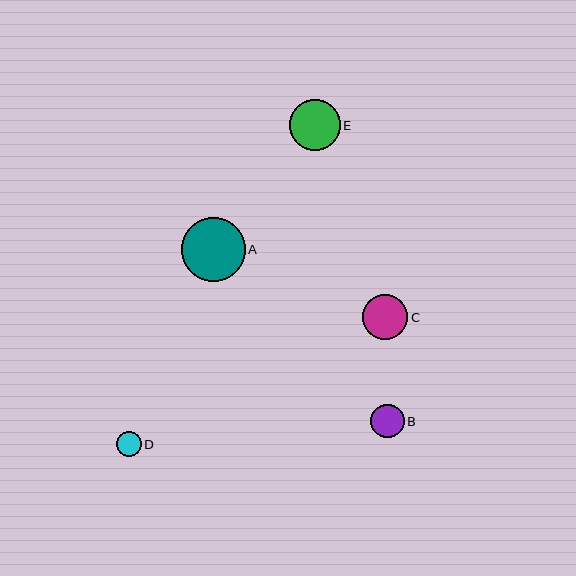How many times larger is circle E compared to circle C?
Circle E is approximately 1.1 times the size of circle C.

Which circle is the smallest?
Circle D is the smallest with a size of approximately 25 pixels.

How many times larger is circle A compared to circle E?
Circle A is approximately 1.3 times the size of circle E.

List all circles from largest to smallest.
From largest to smallest: A, E, C, B, D.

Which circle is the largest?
Circle A is the largest with a size of approximately 64 pixels.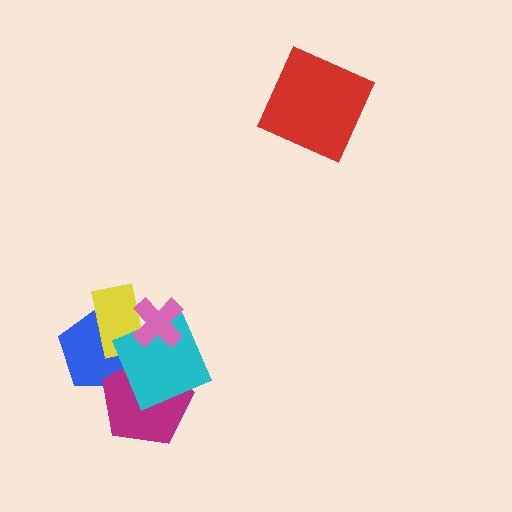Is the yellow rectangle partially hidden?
Yes, it is partially covered by another shape.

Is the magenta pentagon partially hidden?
Yes, it is partially covered by another shape.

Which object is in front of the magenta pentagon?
The cyan square is in front of the magenta pentagon.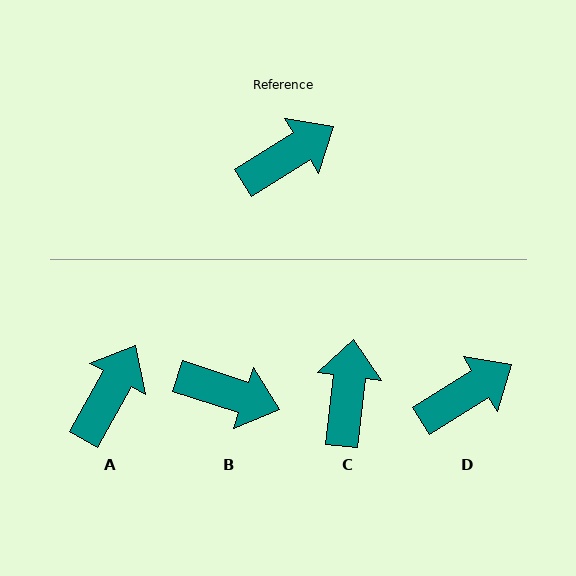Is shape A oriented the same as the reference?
No, it is off by about 29 degrees.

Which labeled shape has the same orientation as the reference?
D.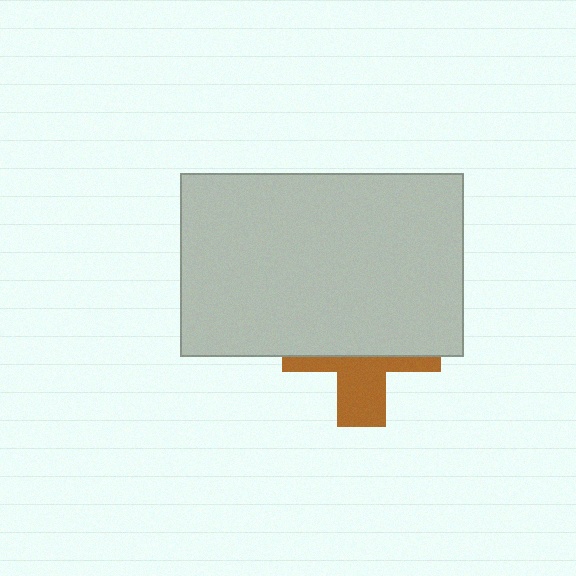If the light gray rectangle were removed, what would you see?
You would see the complete brown cross.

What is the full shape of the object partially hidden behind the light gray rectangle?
The partially hidden object is a brown cross.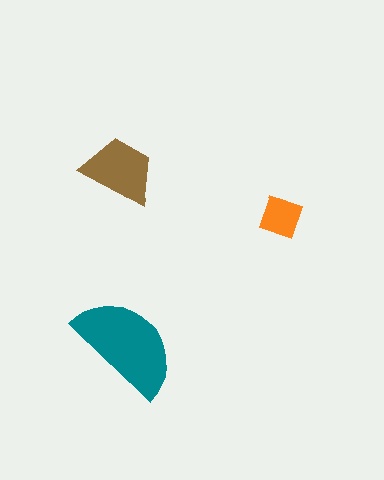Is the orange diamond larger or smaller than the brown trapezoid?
Smaller.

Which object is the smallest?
The orange diamond.